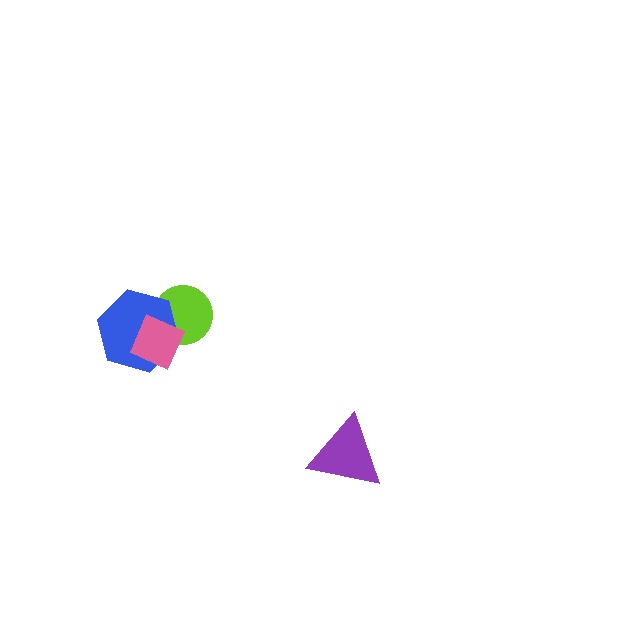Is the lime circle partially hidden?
Yes, it is partially covered by another shape.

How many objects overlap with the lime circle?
2 objects overlap with the lime circle.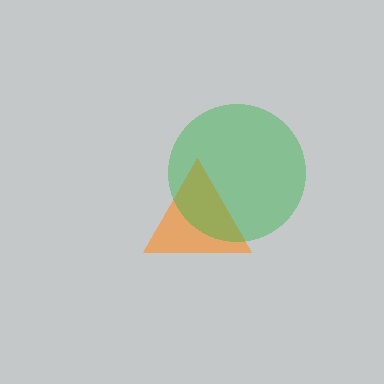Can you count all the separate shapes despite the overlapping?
Yes, there are 2 separate shapes.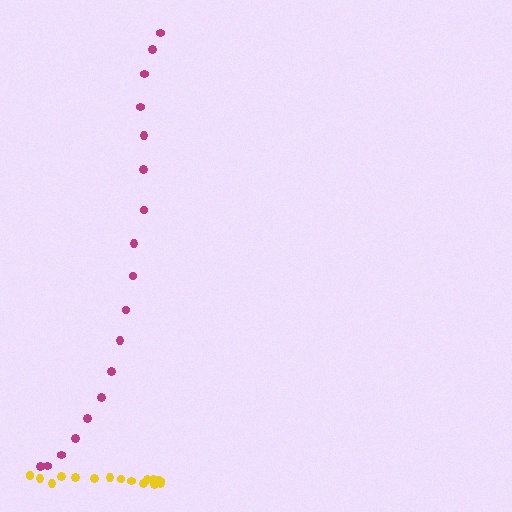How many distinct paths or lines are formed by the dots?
There are 2 distinct paths.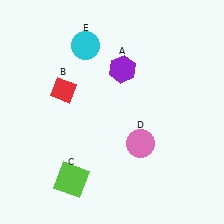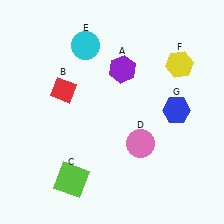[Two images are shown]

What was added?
A yellow hexagon (F), a blue hexagon (G) were added in Image 2.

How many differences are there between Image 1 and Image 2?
There are 2 differences between the two images.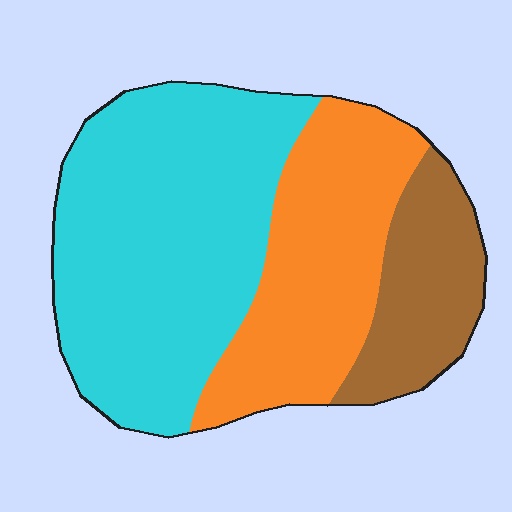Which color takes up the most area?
Cyan, at roughly 50%.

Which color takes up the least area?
Brown, at roughly 15%.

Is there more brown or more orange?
Orange.